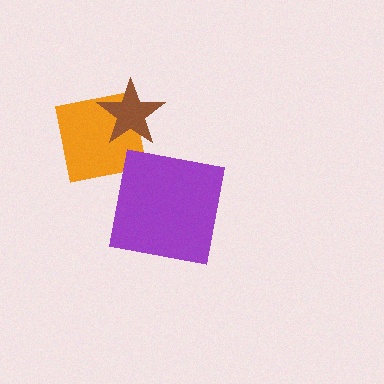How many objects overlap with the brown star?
1 object overlaps with the brown star.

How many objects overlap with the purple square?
0 objects overlap with the purple square.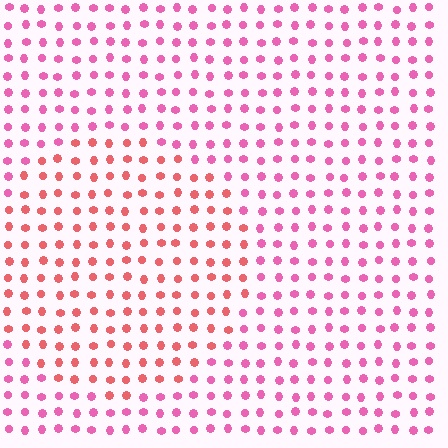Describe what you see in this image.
The image is filled with small pink elements in a uniform arrangement. A circle-shaped region is visible where the elements are tinted to a slightly different hue, forming a subtle color boundary.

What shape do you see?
I see a circle.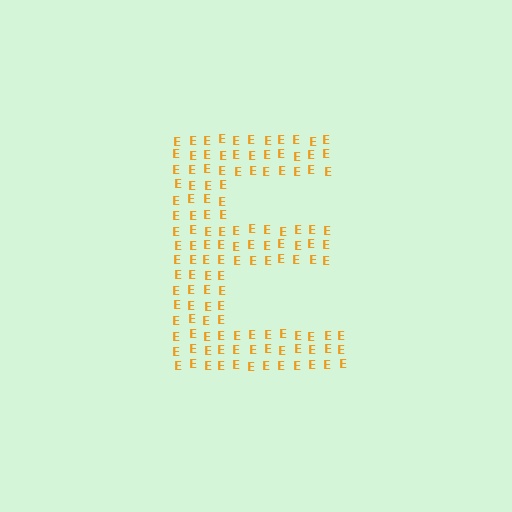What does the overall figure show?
The overall figure shows the letter E.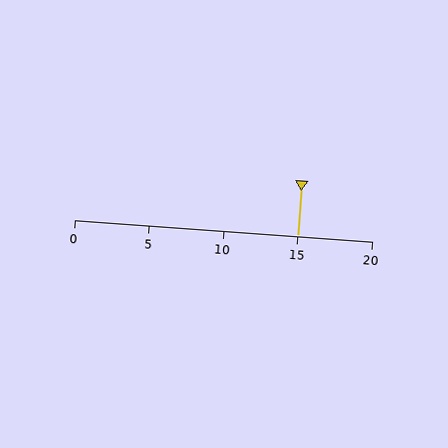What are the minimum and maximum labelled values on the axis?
The axis runs from 0 to 20.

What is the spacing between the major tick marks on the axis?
The major ticks are spaced 5 apart.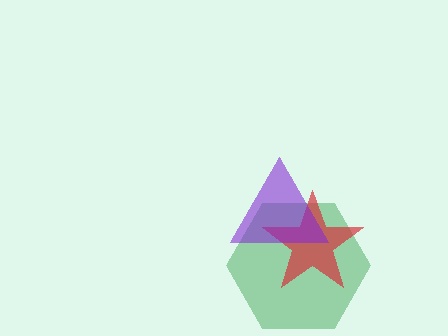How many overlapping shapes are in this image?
There are 3 overlapping shapes in the image.